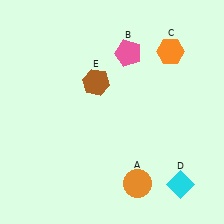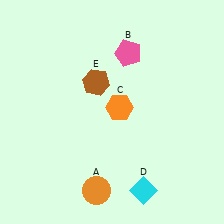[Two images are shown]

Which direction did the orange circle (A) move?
The orange circle (A) moved left.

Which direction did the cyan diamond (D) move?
The cyan diamond (D) moved left.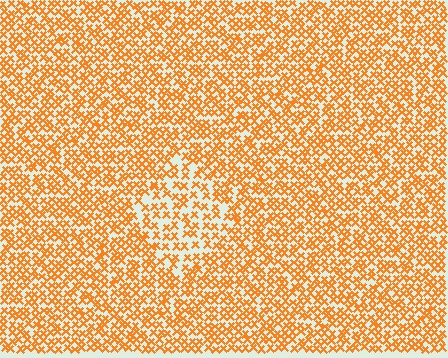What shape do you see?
I see a diamond.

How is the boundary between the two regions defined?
The boundary is defined by a change in element density (approximately 1.6x ratio). All elements are the same color, size, and shape.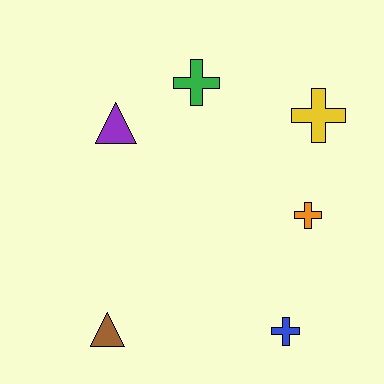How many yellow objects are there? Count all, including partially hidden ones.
There is 1 yellow object.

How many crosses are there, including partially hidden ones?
There are 4 crosses.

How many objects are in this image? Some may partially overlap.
There are 6 objects.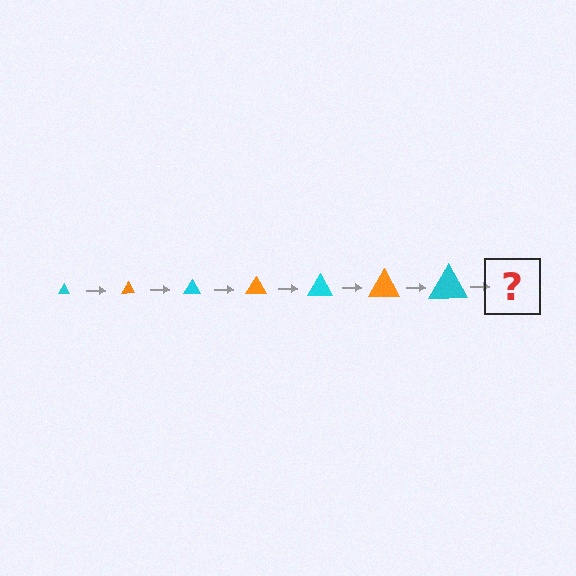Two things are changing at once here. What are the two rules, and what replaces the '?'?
The two rules are that the triangle grows larger each step and the color cycles through cyan and orange. The '?' should be an orange triangle, larger than the previous one.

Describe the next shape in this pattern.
It should be an orange triangle, larger than the previous one.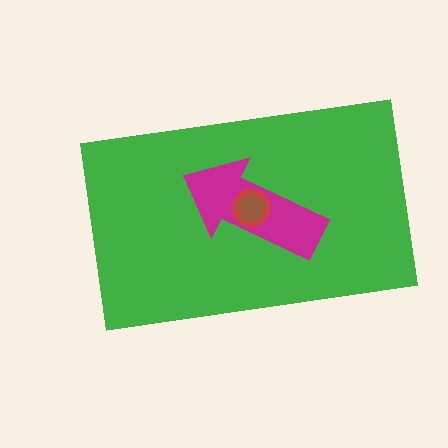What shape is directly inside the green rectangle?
The magenta arrow.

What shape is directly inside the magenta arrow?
The red circle.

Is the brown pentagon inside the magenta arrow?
Yes.